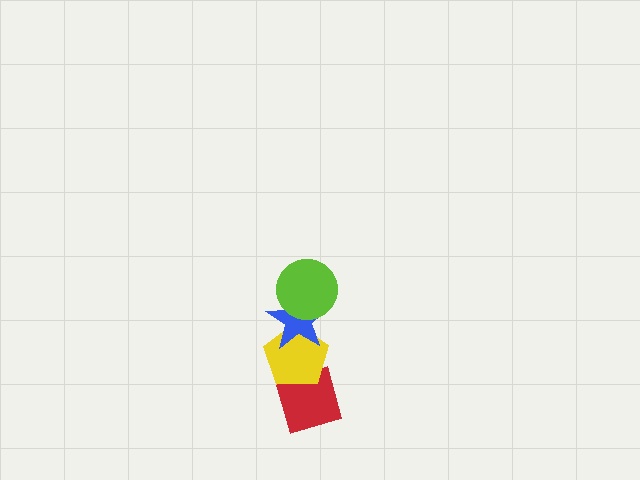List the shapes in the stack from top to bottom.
From top to bottom: the lime circle, the blue star, the yellow pentagon, the red diamond.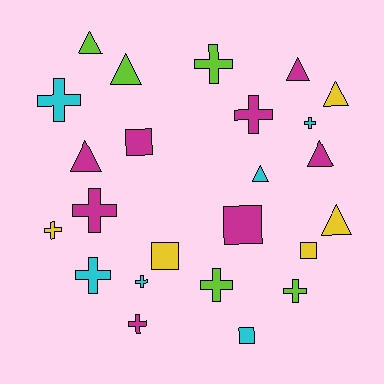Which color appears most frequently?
Magenta, with 8 objects.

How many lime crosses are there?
There are 3 lime crosses.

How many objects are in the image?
There are 24 objects.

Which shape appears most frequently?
Cross, with 11 objects.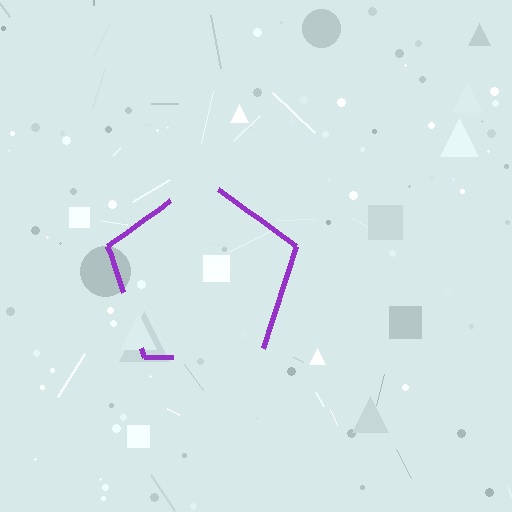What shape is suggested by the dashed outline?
The dashed outline suggests a pentagon.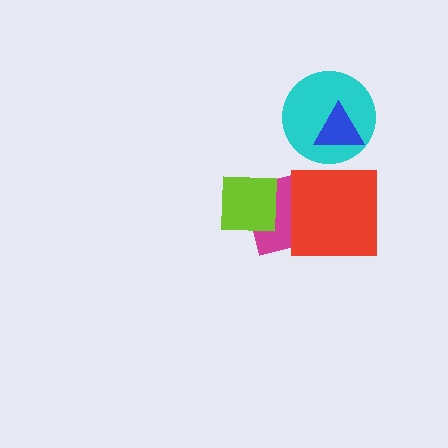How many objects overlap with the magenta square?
2 objects overlap with the magenta square.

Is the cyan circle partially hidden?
Yes, it is partially covered by another shape.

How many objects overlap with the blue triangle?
1 object overlaps with the blue triangle.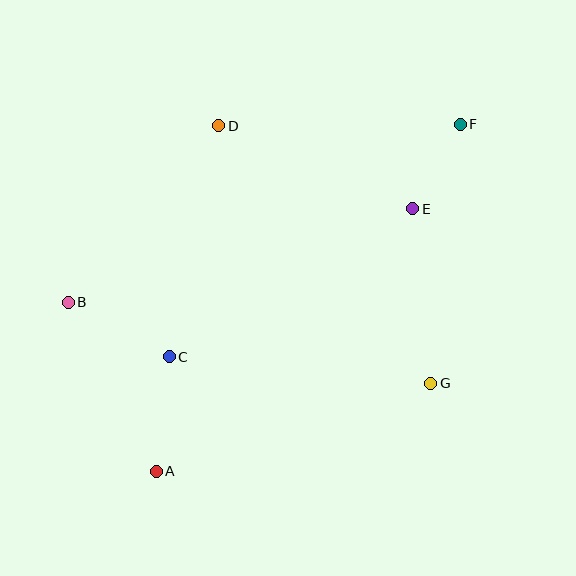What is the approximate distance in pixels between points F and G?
The distance between F and G is approximately 261 pixels.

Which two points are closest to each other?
Points E and F are closest to each other.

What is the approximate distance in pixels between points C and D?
The distance between C and D is approximately 236 pixels.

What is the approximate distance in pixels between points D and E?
The distance between D and E is approximately 211 pixels.